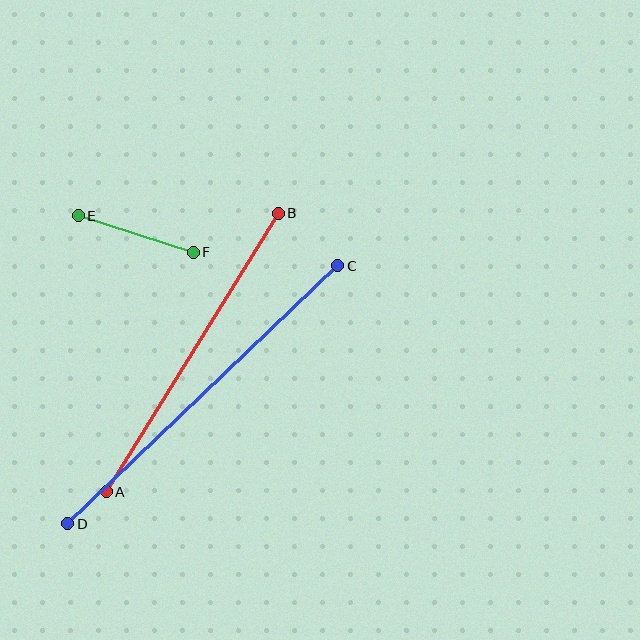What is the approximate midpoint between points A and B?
The midpoint is at approximately (192, 353) pixels.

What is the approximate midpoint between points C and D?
The midpoint is at approximately (203, 395) pixels.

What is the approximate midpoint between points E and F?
The midpoint is at approximately (136, 234) pixels.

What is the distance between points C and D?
The distance is approximately 373 pixels.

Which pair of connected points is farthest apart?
Points C and D are farthest apart.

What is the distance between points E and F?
The distance is approximately 120 pixels.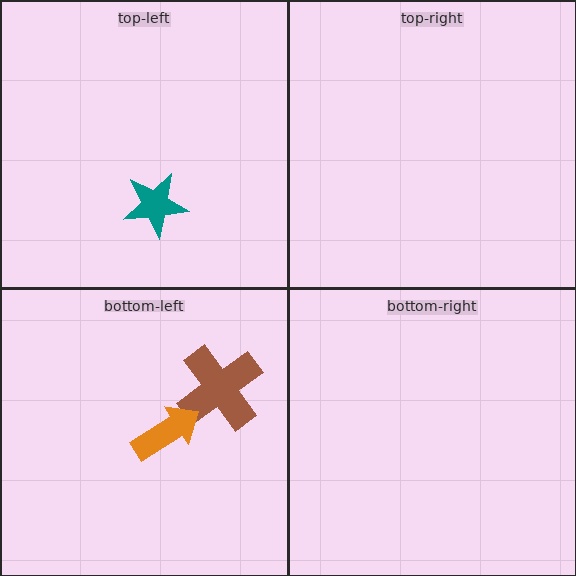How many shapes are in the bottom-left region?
2.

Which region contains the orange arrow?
The bottom-left region.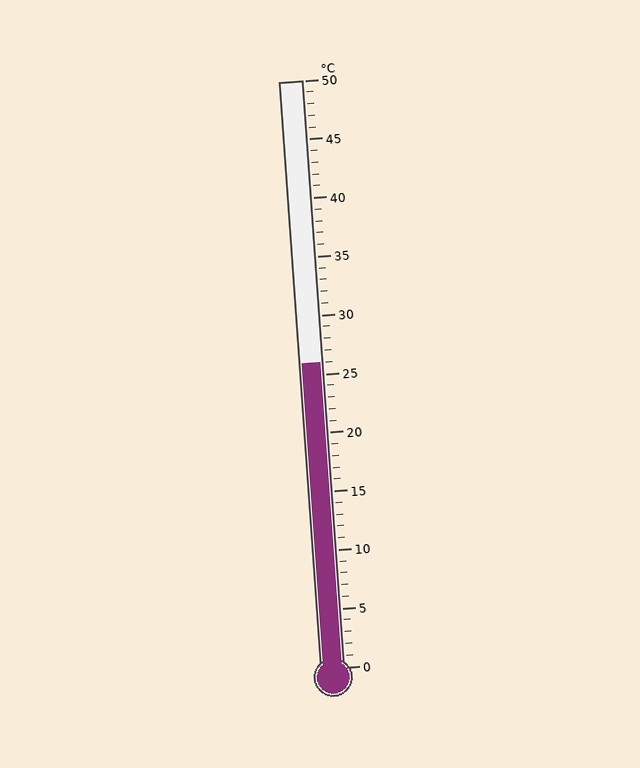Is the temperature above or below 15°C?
The temperature is above 15°C.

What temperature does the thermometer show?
The thermometer shows approximately 26°C.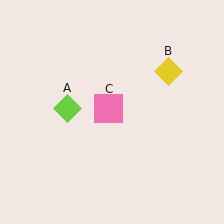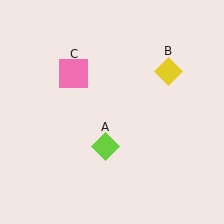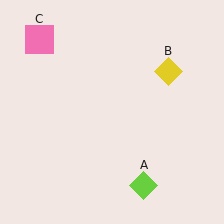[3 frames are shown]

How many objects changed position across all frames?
2 objects changed position: lime diamond (object A), pink square (object C).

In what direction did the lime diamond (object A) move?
The lime diamond (object A) moved down and to the right.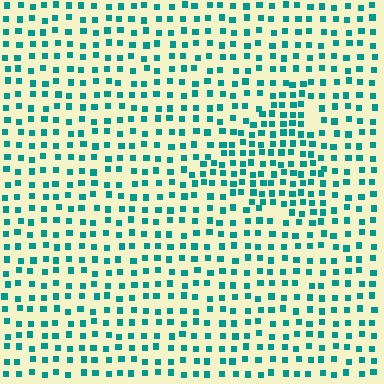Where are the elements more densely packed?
The elements are more densely packed inside the triangle boundary.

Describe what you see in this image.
The image contains small teal elements arranged at two different densities. A triangle-shaped region is visible where the elements are more densely packed than the surrounding area.